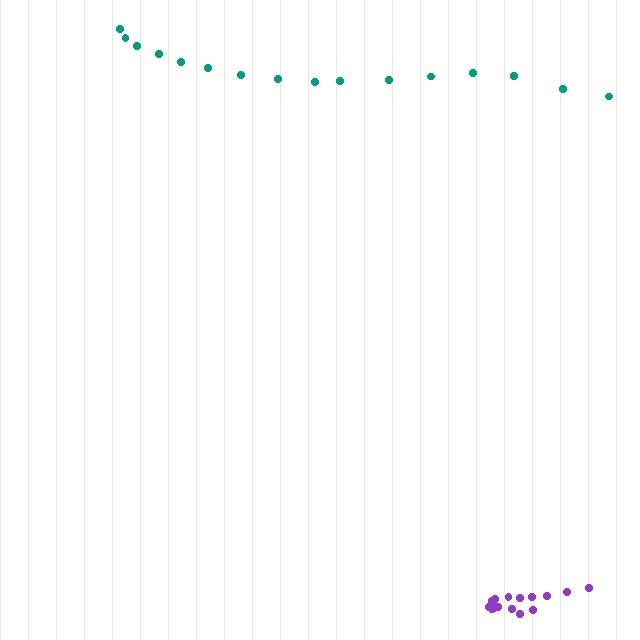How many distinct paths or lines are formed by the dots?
There are 2 distinct paths.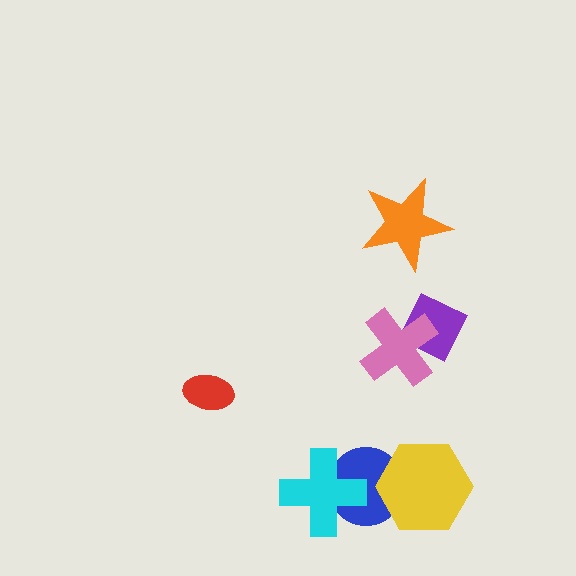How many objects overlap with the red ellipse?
0 objects overlap with the red ellipse.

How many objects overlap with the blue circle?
2 objects overlap with the blue circle.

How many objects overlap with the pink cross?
1 object overlaps with the pink cross.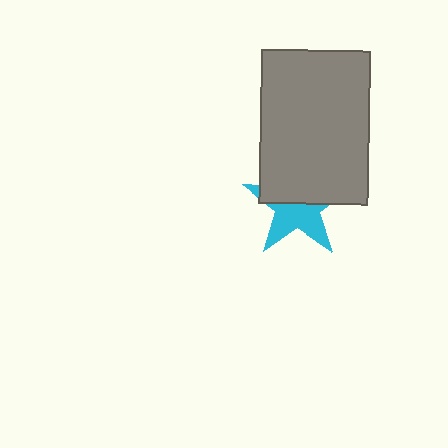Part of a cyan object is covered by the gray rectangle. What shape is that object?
It is a star.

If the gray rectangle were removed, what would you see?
You would see the complete cyan star.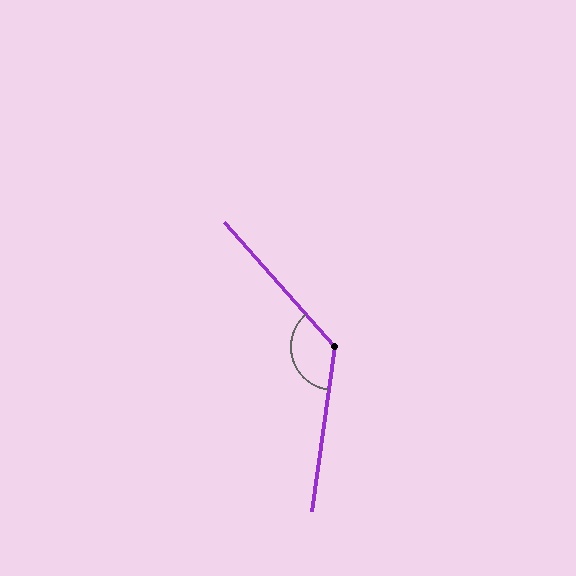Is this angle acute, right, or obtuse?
It is obtuse.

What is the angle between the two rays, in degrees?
Approximately 131 degrees.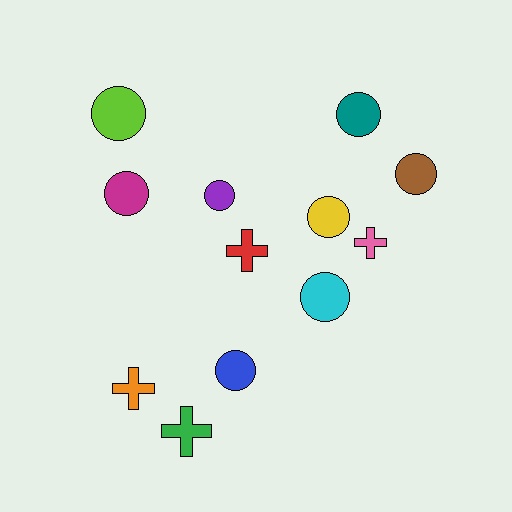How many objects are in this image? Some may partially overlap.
There are 12 objects.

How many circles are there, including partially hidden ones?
There are 8 circles.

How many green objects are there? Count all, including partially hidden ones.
There is 1 green object.